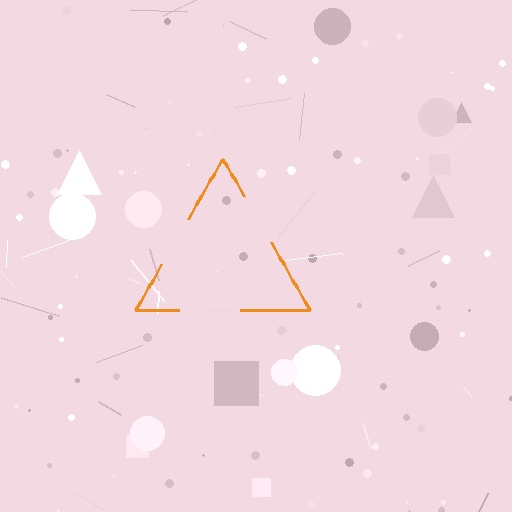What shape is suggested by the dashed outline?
The dashed outline suggests a triangle.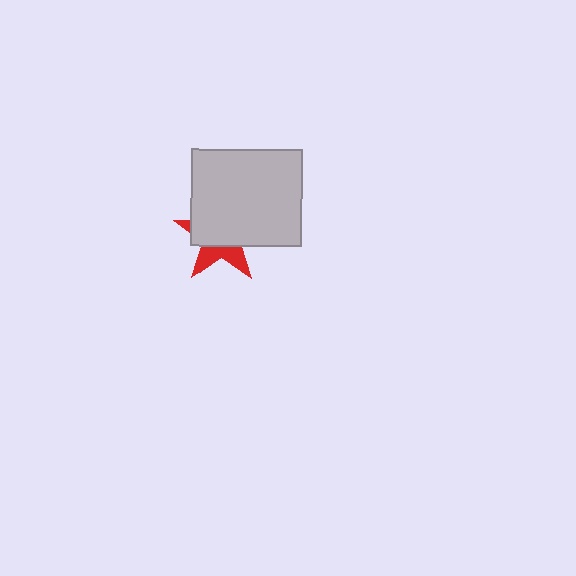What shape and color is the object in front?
The object in front is a light gray rectangle.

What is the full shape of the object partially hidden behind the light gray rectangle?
The partially hidden object is a red star.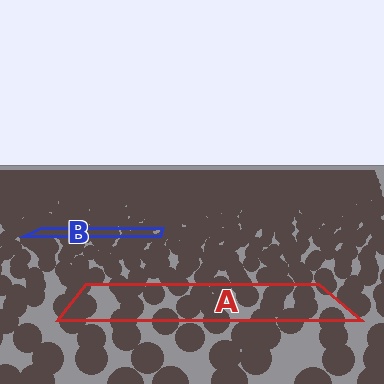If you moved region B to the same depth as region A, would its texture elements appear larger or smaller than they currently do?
They would appear larger. At a closer depth, the same texture elements are projected at a bigger on-screen size.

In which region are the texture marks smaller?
The texture marks are smaller in region B, because it is farther away.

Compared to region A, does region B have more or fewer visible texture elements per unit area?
Region B has more texture elements per unit area — they are packed more densely because it is farther away.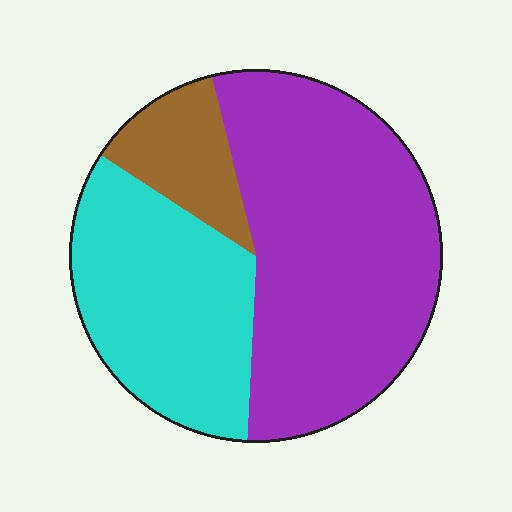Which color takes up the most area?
Purple, at roughly 55%.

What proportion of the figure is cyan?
Cyan takes up between a quarter and a half of the figure.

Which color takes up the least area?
Brown, at roughly 10%.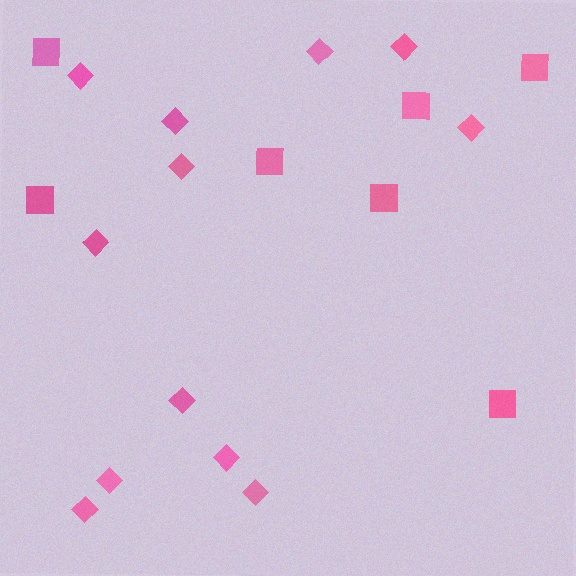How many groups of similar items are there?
There are 2 groups: one group of squares (7) and one group of diamonds (12).